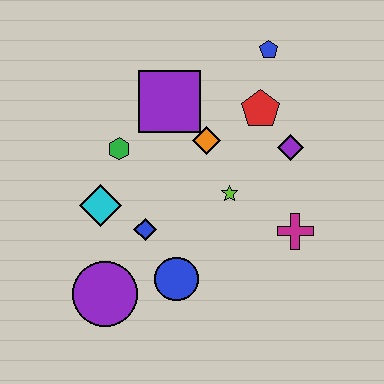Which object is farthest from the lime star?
The purple circle is farthest from the lime star.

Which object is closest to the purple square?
The orange diamond is closest to the purple square.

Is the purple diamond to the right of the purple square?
Yes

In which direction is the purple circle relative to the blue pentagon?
The purple circle is below the blue pentagon.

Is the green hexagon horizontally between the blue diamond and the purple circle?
Yes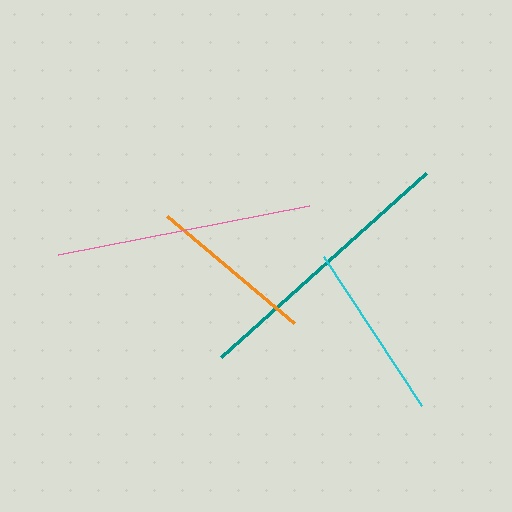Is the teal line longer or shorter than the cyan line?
The teal line is longer than the cyan line.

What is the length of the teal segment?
The teal segment is approximately 276 pixels long.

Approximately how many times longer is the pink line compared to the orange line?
The pink line is approximately 1.5 times the length of the orange line.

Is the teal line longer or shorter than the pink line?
The teal line is longer than the pink line.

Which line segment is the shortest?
The orange line is the shortest at approximately 166 pixels.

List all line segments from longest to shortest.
From longest to shortest: teal, pink, cyan, orange.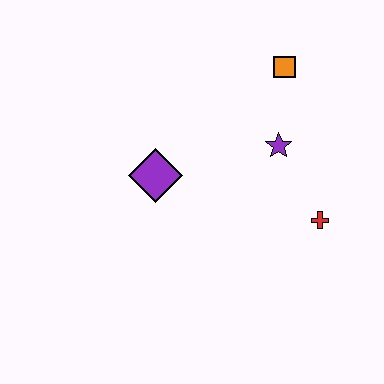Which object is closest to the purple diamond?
The purple star is closest to the purple diamond.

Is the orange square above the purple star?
Yes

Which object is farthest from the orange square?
The purple diamond is farthest from the orange square.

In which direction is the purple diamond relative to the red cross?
The purple diamond is to the left of the red cross.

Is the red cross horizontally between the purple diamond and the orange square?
No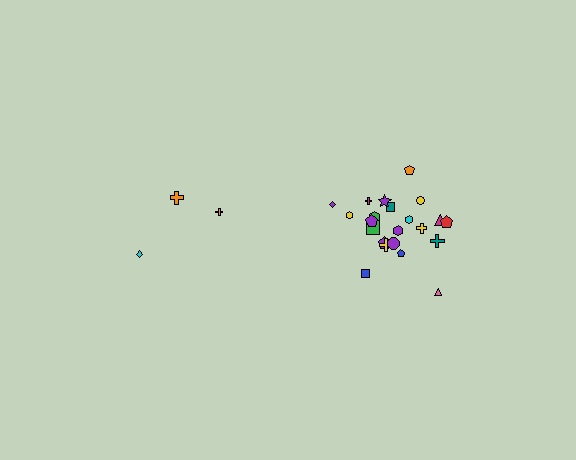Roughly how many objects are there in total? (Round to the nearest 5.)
Roughly 25 objects in total.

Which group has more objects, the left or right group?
The right group.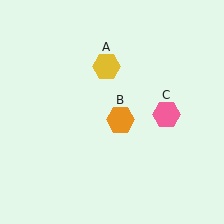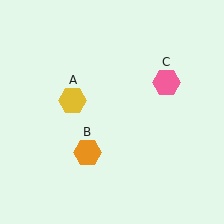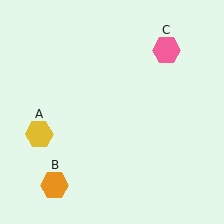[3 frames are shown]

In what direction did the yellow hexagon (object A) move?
The yellow hexagon (object A) moved down and to the left.